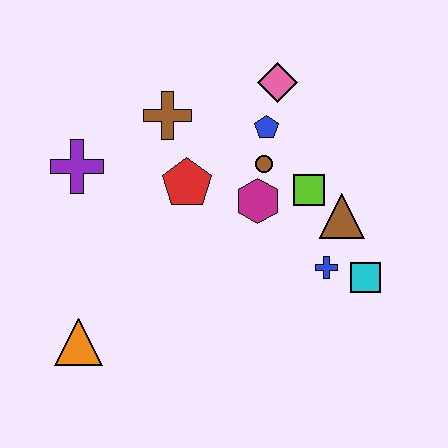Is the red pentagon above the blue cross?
Yes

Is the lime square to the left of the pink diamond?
No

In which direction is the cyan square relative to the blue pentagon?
The cyan square is below the blue pentagon.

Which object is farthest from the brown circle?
The orange triangle is farthest from the brown circle.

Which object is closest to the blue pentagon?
The brown circle is closest to the blue pentagon.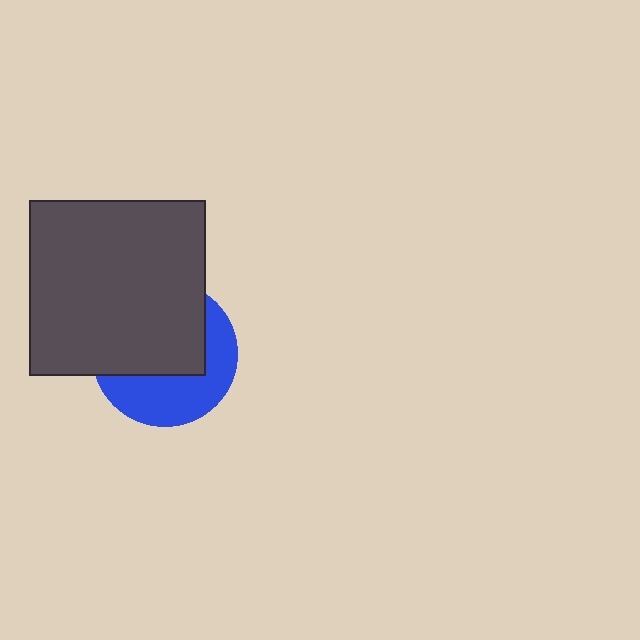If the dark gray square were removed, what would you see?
You would see the complete blue circle.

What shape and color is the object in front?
The object in front is a dark gray square.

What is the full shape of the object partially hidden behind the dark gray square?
The partially hidden object is a blue circle.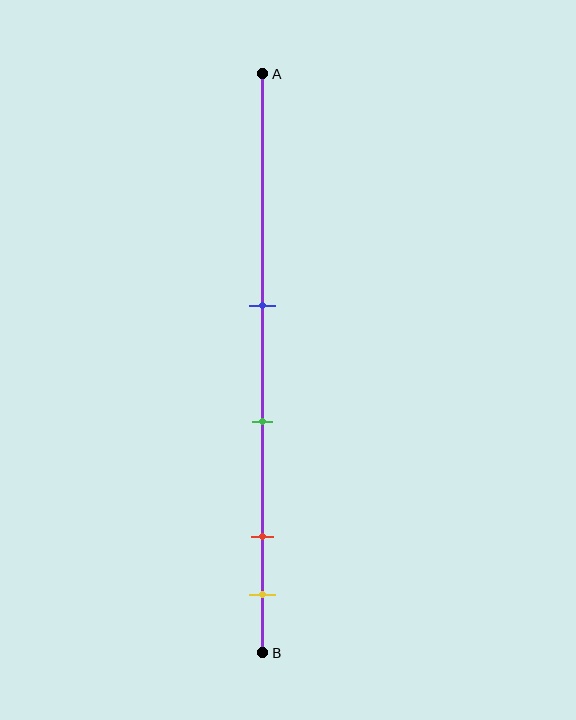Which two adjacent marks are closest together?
The red and yellow marks are the closest adjacent pair.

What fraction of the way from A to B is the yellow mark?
The yellow mark is approximately 90% (0.9) of the way from A to B.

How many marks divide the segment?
There are 4 marks dividing the segment.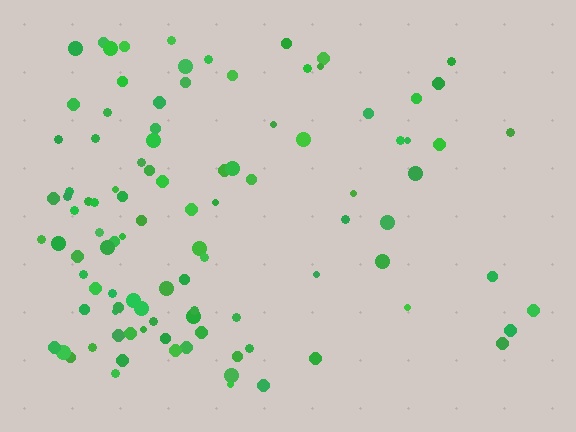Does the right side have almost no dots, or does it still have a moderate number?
Still a moderate number, just noticeably fewer than the left.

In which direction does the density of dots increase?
From right to left, with the left side densest.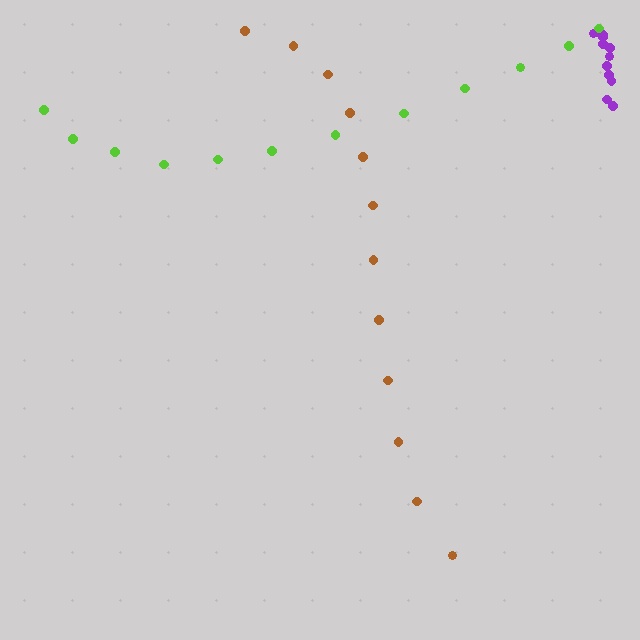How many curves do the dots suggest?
There are 3 distinct paths.